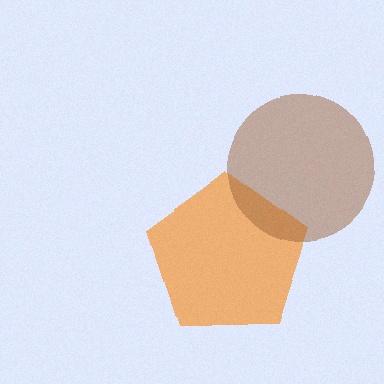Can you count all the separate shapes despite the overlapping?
Yes, there are 2 separate shapes.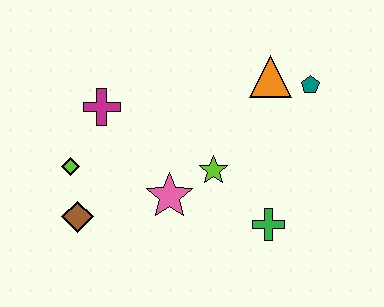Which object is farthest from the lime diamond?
The teal pentagon is farthest from the lime diamond.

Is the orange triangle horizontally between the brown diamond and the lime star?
No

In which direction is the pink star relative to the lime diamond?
The pink star is to the right of the lime diamond.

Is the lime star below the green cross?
No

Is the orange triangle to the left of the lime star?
No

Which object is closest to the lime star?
The pink star is closest to the lime star.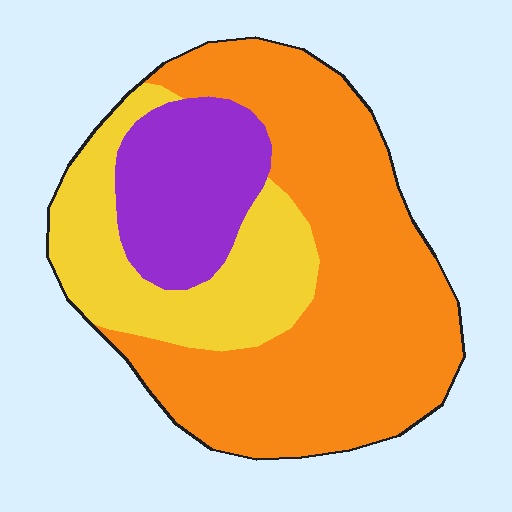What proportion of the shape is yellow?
Yellow covers about 25% of the shape.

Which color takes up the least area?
Purple, at roughly 20%.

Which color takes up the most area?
Orange, at roughly 55%.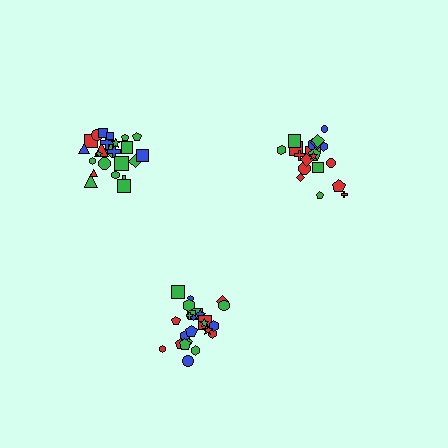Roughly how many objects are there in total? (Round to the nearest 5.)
Roughly 70 objects in total.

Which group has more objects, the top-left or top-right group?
The top-left group.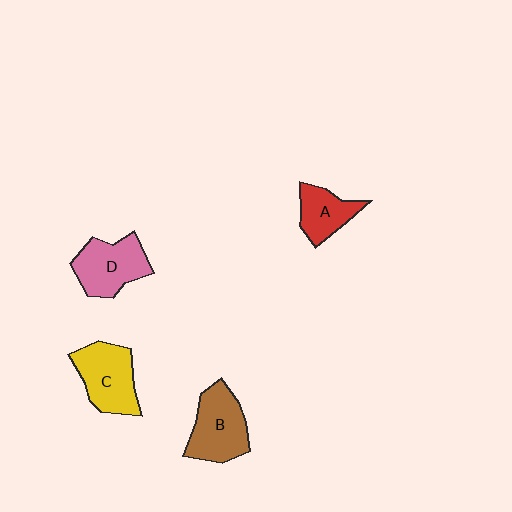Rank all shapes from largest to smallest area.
From largest to smallest: C (yellow), B (brown), D (pink), A (red).